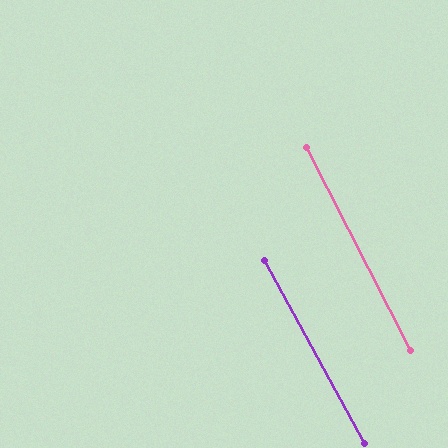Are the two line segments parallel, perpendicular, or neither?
Parallel — their directions differ by only 1.5°.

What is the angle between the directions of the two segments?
Approximately 2 degrees.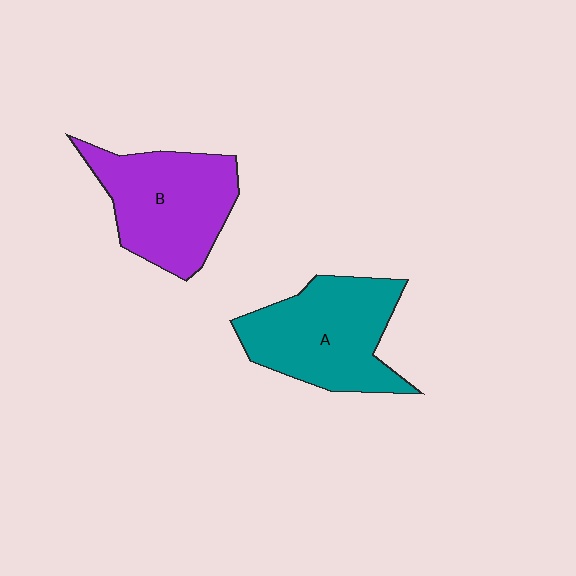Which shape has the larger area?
Shape A (teal).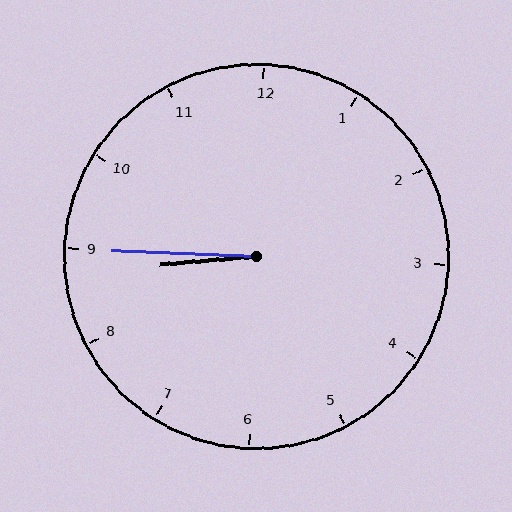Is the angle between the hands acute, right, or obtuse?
It is acute.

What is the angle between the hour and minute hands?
Approximately 8 degrees.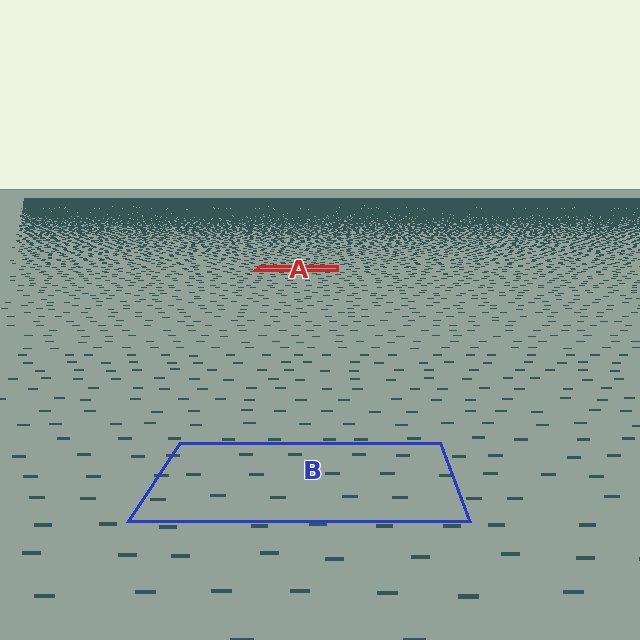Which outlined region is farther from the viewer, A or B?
Region A is farther from the viewer — the texture elements inside it appear smaller and more densely packed.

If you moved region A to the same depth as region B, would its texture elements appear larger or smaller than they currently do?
They would appear larger. At a closer depth, the same texture elements are projected at a bigger on-screen size.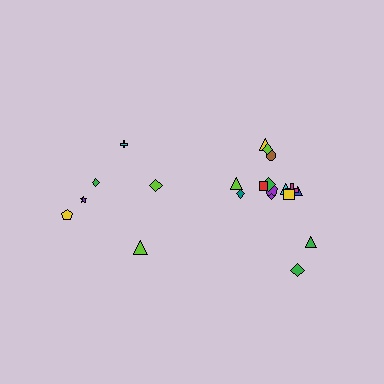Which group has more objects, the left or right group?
The right group.